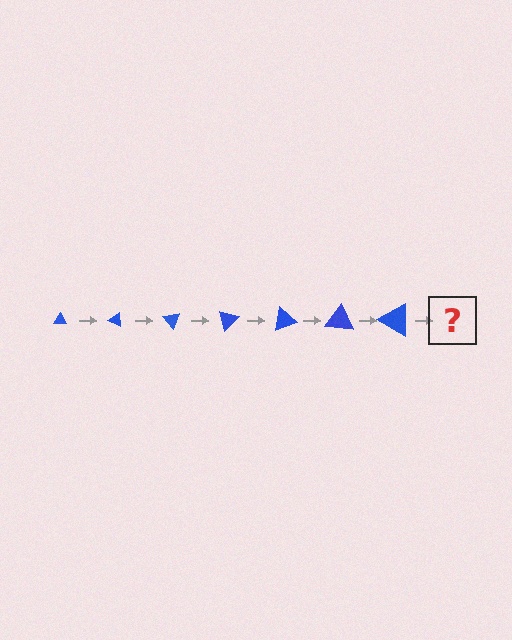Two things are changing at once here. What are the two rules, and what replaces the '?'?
The two rules are that the triangle grows larger each step and it rotates 25 degrees each step. The '?' should be a triangle, larger than the previous one and rotated 175 degrees from the start.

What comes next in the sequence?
The next element should be a triangle, larger than the previous one and rotated 175 degrees from the start.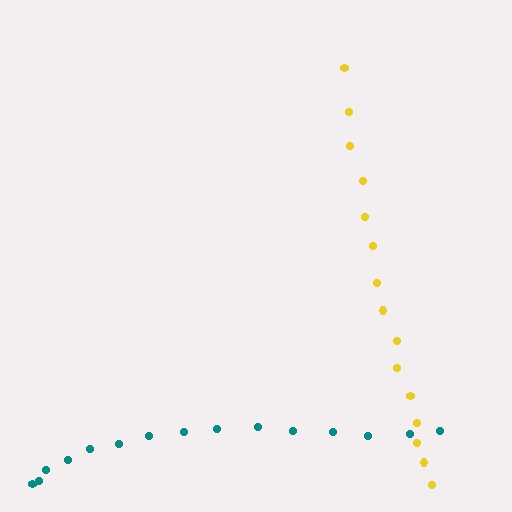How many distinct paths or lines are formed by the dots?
There are 2 distinct paths.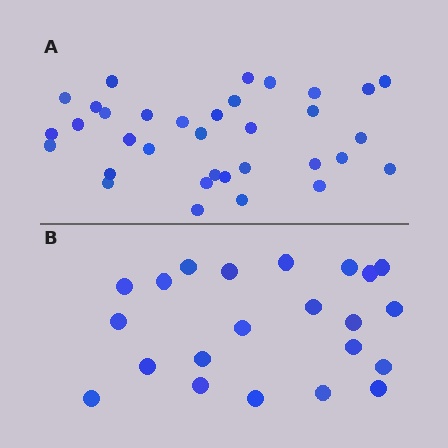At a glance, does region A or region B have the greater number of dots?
Region A (the top region) has more dots.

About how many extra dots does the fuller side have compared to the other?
Region A has roughly 12 or so more dots than region B.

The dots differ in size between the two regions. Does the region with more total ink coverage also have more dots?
No. Region B has more total ink coverage because its dots are larger, but region A actually contains more individual dots. Total area can be misleading — the number of items is what matters here.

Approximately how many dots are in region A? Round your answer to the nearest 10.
About 30 dots. (The exact count is 34, which rounds to 30.)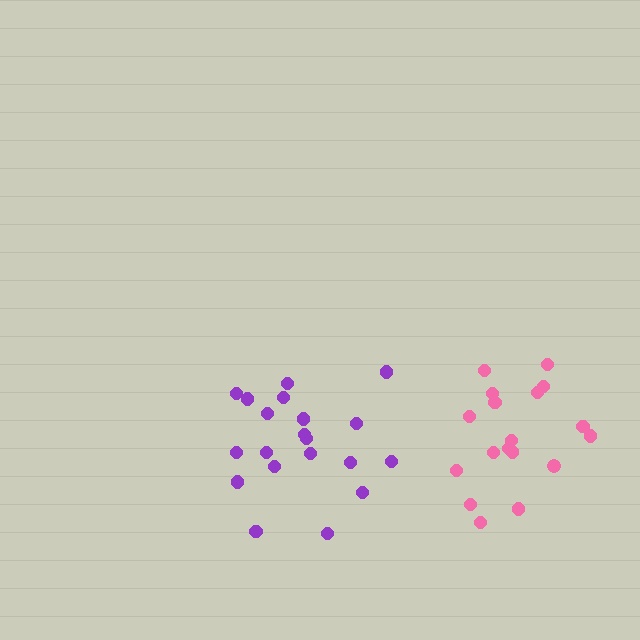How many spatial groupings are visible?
There are 2 spatial groupings.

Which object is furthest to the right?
The pink cluster is rightmost.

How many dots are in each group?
Group 1: 18 dots, Group 2: 20 dots (38 total).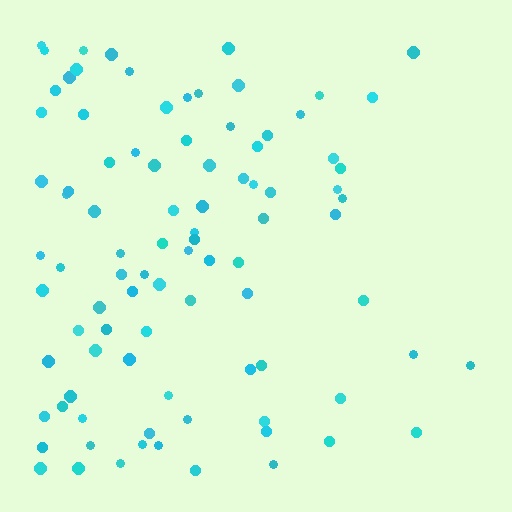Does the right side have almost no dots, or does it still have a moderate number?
Still a moderate number, just noticeably fewer than the left.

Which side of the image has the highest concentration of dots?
The left.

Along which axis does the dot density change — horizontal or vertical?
Horizontal.